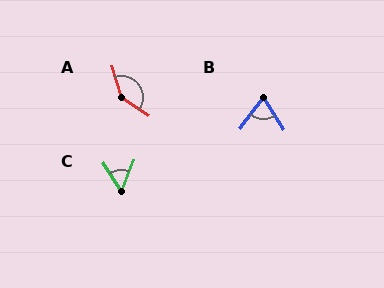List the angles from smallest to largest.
C (55°), B (69°), A (142°).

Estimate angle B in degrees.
Approximately 69 degrees.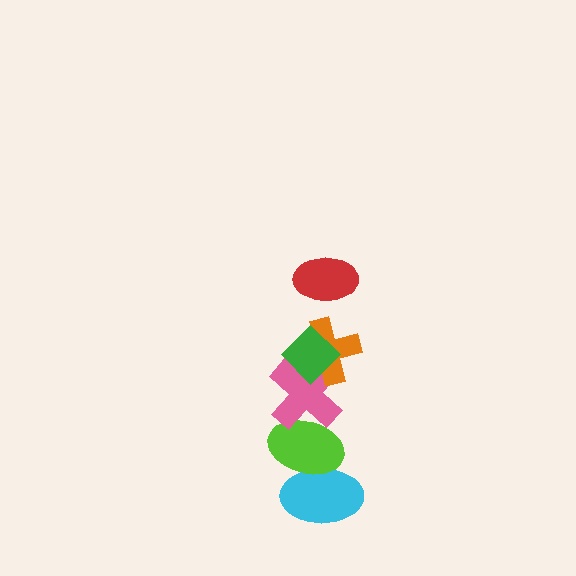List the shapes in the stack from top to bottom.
From top to bottom: the red ellipse, the green diamond, the orange cross, the pink cross, the lime ellipse, the cyan ellipse.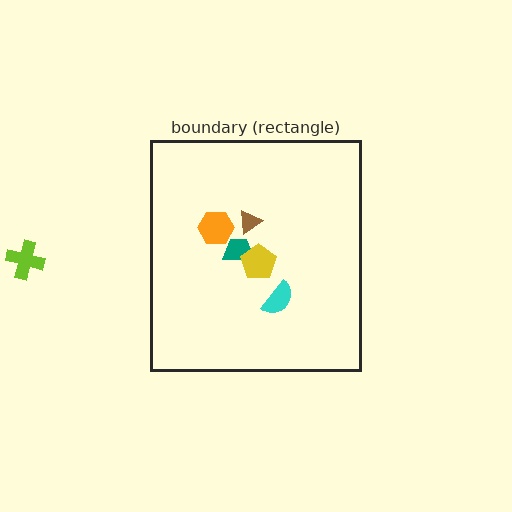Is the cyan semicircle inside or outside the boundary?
Inside.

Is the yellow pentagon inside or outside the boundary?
Inside.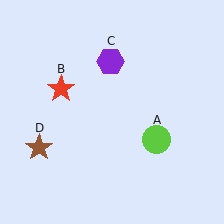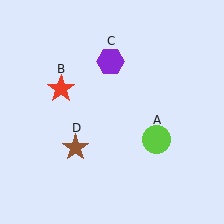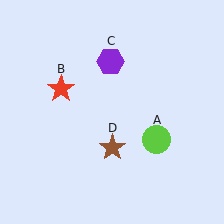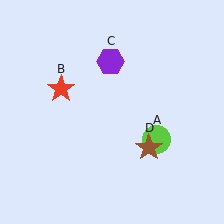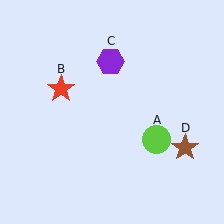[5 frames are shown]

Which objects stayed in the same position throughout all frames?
Lime circle (object A) and red star (object B) and purple hexagon (object C) remained stationary.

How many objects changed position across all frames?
1 object changed position: brown star (object D).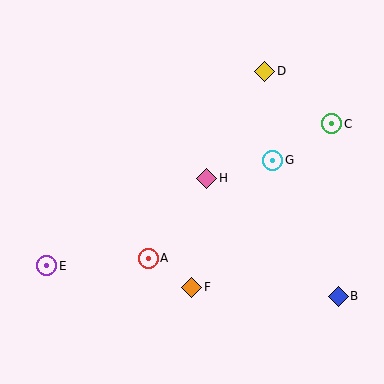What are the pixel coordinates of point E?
Point E is at (47, 266).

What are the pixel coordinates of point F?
Point F is at (192, 287).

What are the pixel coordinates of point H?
Point H is at (207, 178).